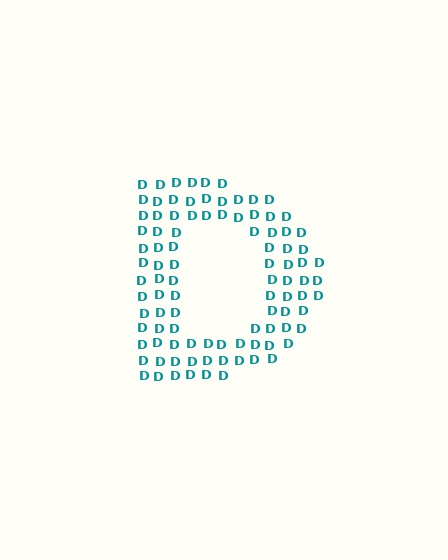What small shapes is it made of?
It is made of small letter D's.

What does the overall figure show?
The overall figure shows the letter D.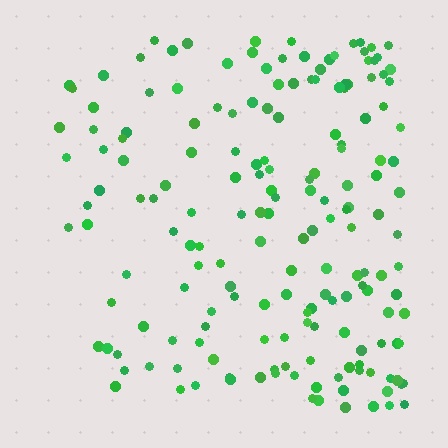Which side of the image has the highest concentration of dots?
The right.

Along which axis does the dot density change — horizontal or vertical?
Horizontal.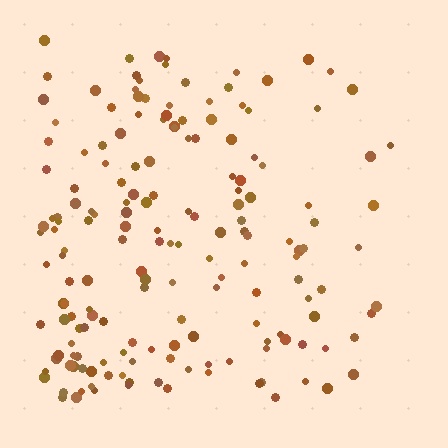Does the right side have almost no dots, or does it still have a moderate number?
Still a moderate number, just noticeably fewer than the left.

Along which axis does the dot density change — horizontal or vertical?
Horizontal.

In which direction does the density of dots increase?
From right to left, with the left side densest.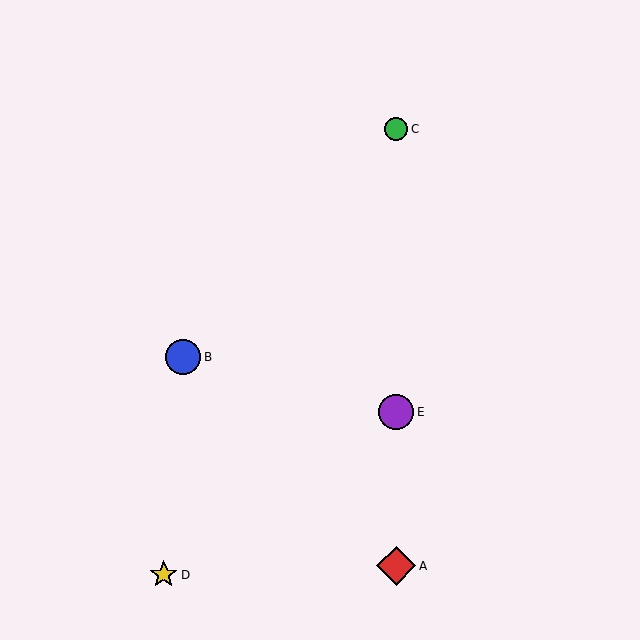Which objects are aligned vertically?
Objects A, C, E are aligned vertically.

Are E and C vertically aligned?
Yes, both are at x≈396.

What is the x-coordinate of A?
Object A is at x≈396.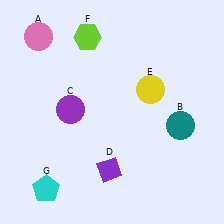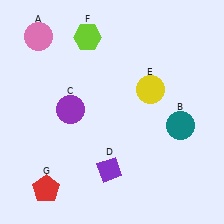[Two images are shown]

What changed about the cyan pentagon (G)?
In Image 1, G is cyan. In Image 2, it changed to red.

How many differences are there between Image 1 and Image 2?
There is 1 difference between the two images.